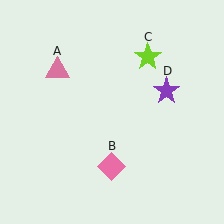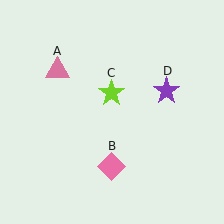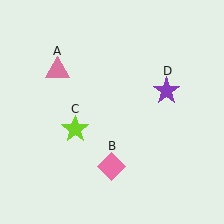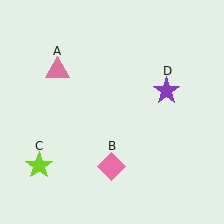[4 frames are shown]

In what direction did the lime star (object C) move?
The lime star (object C) moved down and to the left.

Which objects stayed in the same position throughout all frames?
Pink triangle (object A) and pink diamond (object B) and purple star (object D) remained stationary.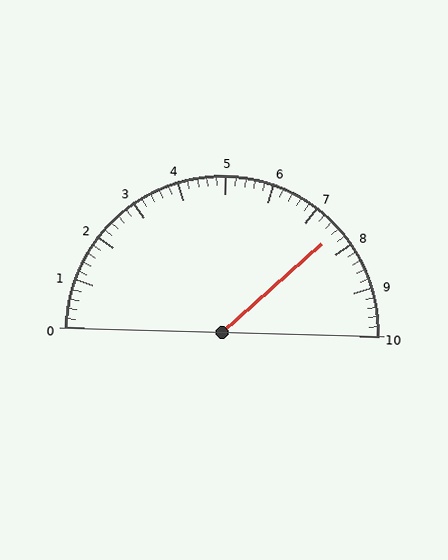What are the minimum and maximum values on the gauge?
The gauge ranges from 0 to 10.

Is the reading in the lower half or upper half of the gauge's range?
The reading is in the upper half of the range (0 to 10).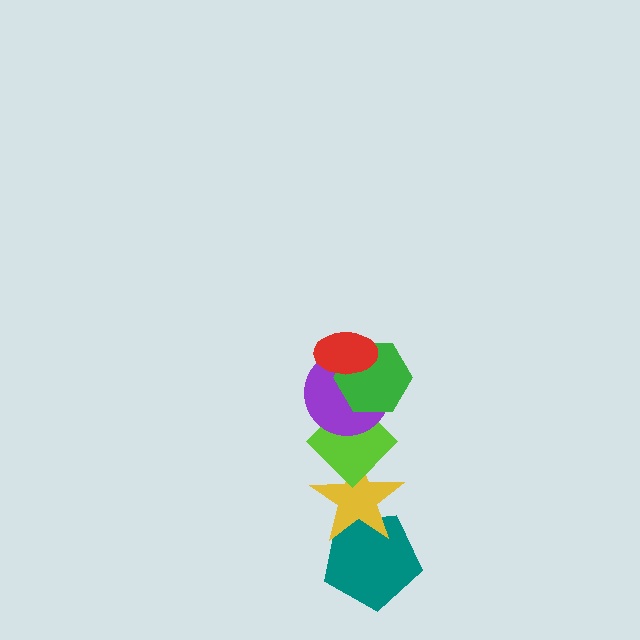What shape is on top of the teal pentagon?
The yellow star is on top of the teal pentagon.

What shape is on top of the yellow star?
The lime diamond is on top of the yellow star.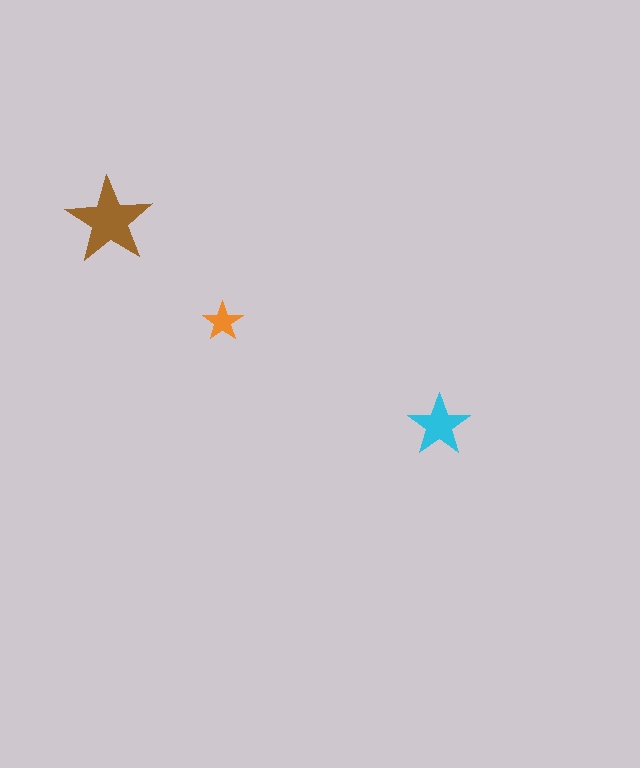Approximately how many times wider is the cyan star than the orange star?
About 1.5 times wider.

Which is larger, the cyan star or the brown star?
The brown one.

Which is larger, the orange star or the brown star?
The brown one.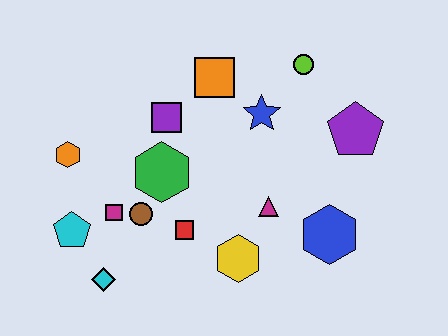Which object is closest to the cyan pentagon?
The magenta square is closest to the cyan pentagon.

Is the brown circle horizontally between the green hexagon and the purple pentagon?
No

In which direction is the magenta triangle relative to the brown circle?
The magenta triangle is to the right of the brown circle.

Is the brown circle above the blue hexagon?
Yes